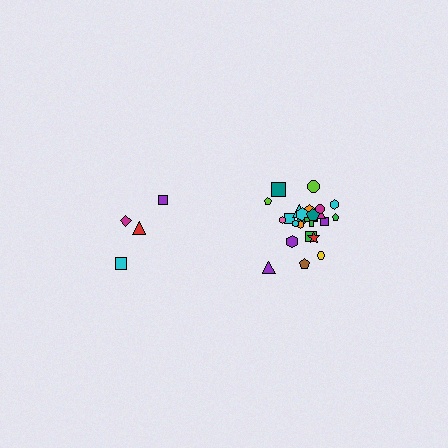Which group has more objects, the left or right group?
The right group.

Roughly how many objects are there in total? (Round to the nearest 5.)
Roughly 30 objects in total.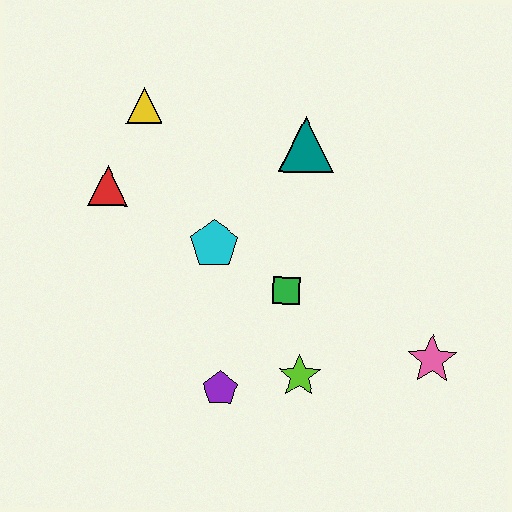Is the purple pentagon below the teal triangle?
Yes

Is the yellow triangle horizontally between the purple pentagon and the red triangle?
Yes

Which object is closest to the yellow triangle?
The red triangle is closest to the yellow triangle.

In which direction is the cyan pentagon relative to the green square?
The cyan pentagon is to the left of the green square.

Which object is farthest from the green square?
The yellow triangle is farthest from the green square.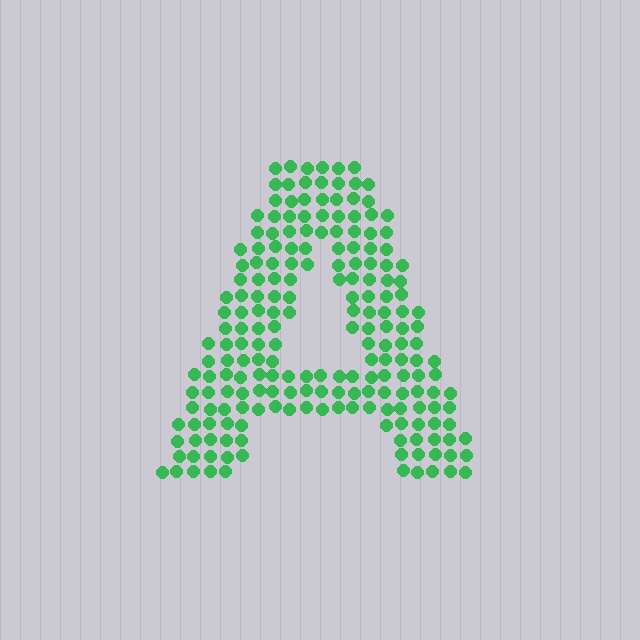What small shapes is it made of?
It is made of small circles.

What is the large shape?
The large shape is the letter A.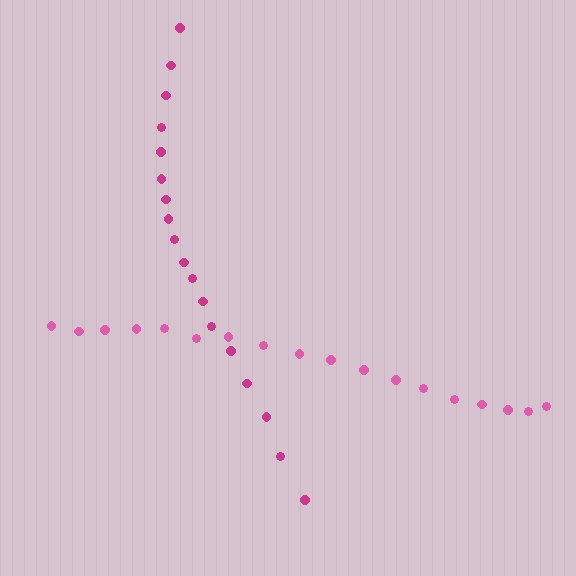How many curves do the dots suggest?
There are 2 distinct paths.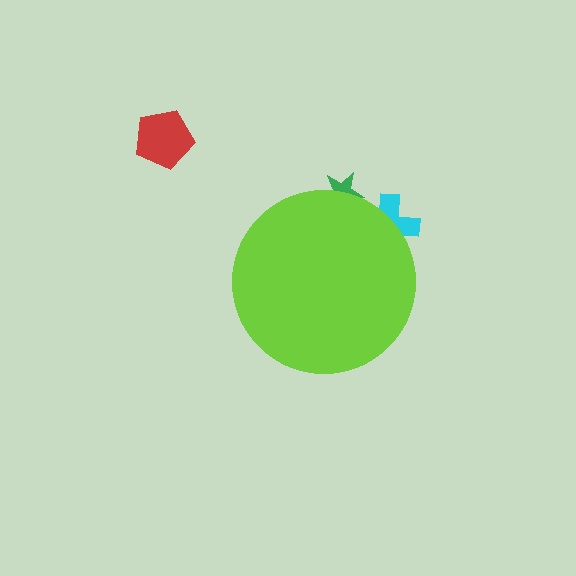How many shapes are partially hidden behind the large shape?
2 shapes are partially hidden.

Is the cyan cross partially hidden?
Yes, the cyan cross is partially hidden behind the lime circle.